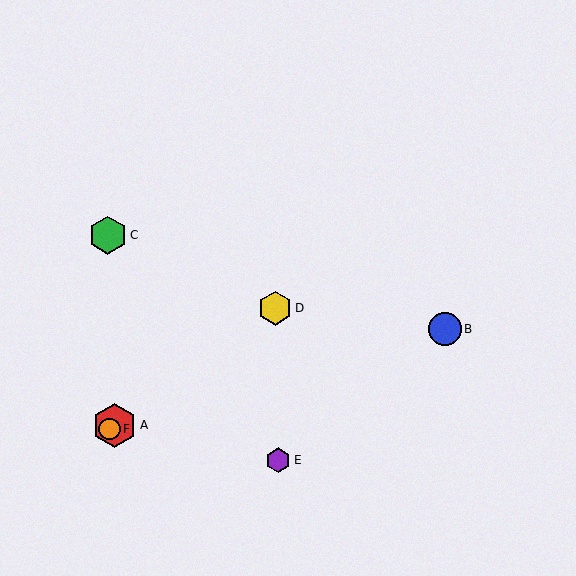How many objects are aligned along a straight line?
3 objects (A, D, F) are aligned along a straight line.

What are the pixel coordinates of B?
Object B is at (445, 329).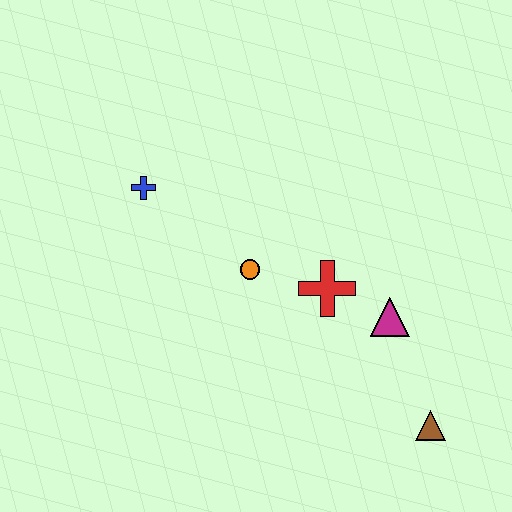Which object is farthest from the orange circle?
The brown triangle is farthest from the orange circle.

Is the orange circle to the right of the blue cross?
Yes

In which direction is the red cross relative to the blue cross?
The red cross is to the right of the blue cross.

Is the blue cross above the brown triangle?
Yes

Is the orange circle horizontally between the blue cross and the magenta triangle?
Yes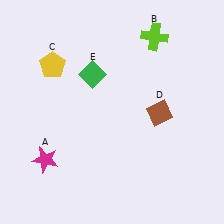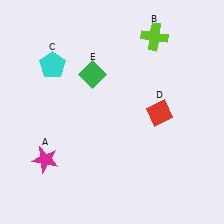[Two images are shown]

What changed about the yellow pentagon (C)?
In Image 1, C is yellow. In Image 2, it changed to cyan.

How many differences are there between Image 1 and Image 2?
There are 2 differences between the two images.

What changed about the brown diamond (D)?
In Image 1, D is brown. In Image 2, it changed to red.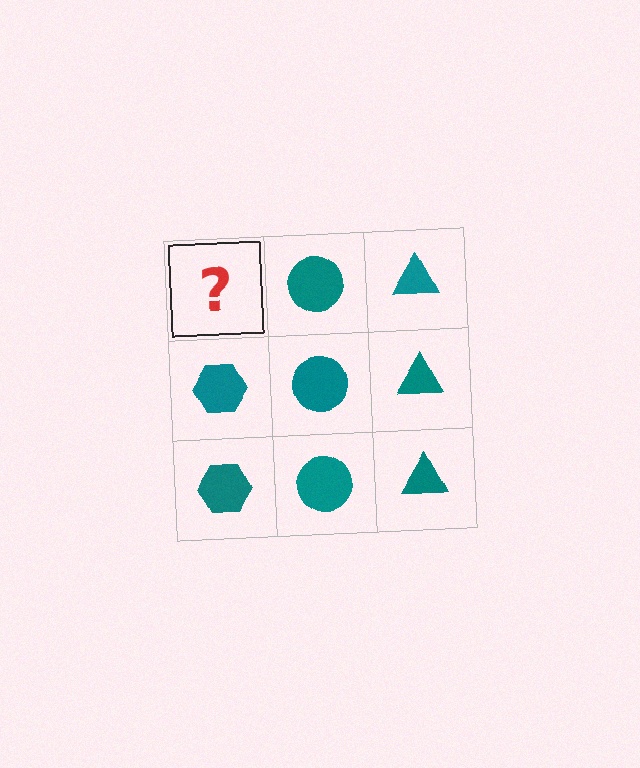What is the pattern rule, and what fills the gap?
The rule is that each column has a consistent shape. The gap should be filled with a teal hexagon.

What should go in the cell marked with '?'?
The missing cell should contain a teal hexagon.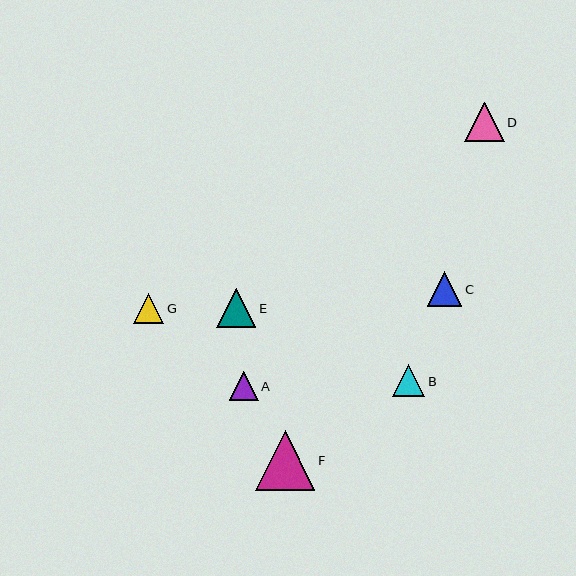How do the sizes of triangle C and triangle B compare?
Triangle C and triangle B are approximately the same size.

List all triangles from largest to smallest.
From largest to smallest: F, D, E, C, B, G, A.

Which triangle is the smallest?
Triangle A is the smallest with a size of approximately 29 pixels.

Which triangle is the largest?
Triangle F is the largest with a size of approximately 59 pixels.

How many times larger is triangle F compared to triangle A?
Triangle F is approximately 2.0 times the size of triangle A.